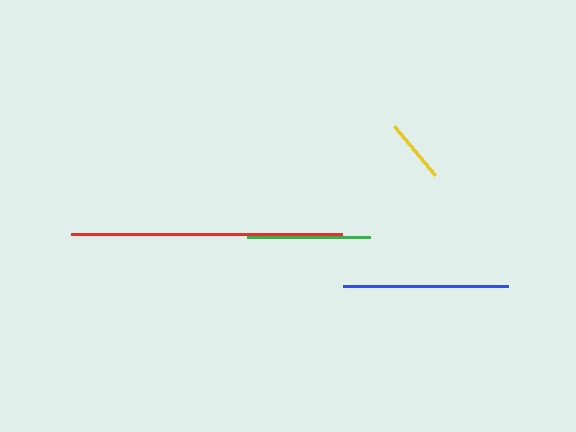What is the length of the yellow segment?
The yellow segment is approximately 64 pixels long.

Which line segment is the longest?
The red line is the longest at approximately 271 pixels.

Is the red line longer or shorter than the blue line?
The red line is longer than the blue line.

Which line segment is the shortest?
The yellow line is the shortest at approximately 64 pixels.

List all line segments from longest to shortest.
From longest to shortest: red, blue, green, yellow.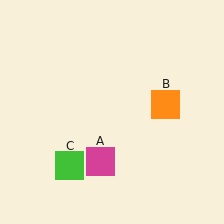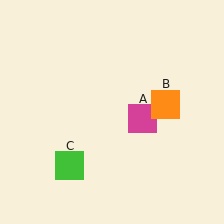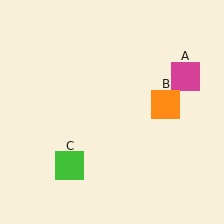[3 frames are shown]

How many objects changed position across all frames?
1 object changed position: magenta square (object A).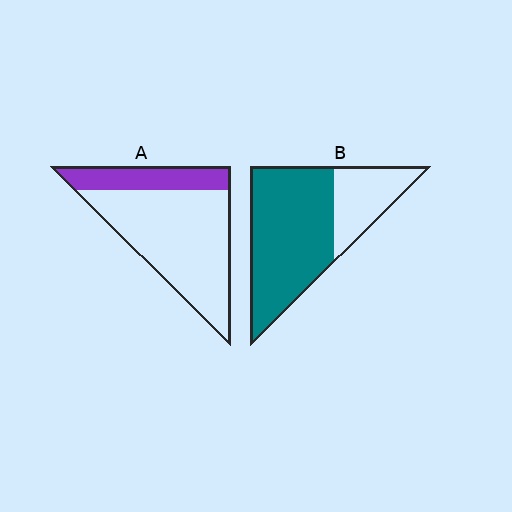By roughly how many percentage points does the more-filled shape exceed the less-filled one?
By roughly 45 percentage points (B over A).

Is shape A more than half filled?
No.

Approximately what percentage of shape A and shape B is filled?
A is approximately 25% and B is approximately 70%.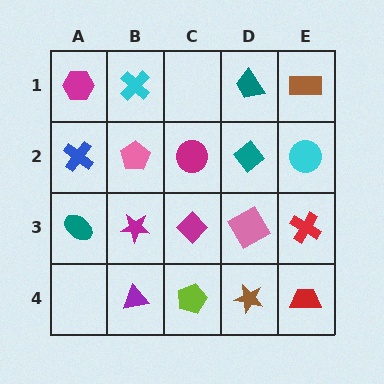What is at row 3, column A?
A teal ellipse.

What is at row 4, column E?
A red trapezoid.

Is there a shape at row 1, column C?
No, that cell is empty.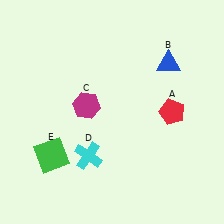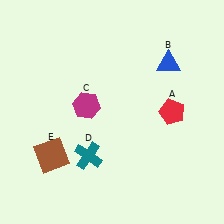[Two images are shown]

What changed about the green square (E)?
In Image 1, E is green. In Image 2, it changed to brown.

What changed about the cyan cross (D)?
In Image 1, D is cyan. In Image 2, it changed to teal.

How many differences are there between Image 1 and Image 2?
There are 2 differences between the two images.